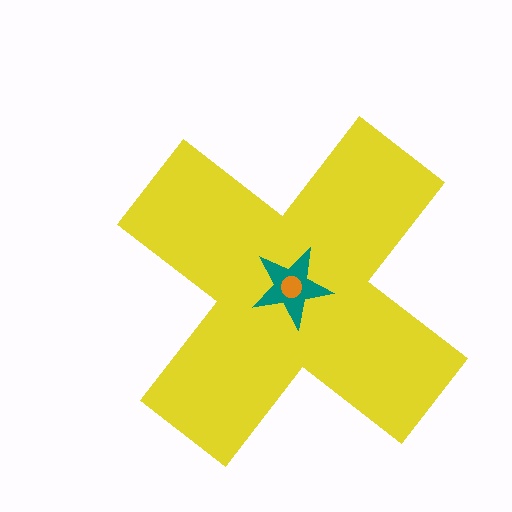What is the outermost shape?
The yellow cross.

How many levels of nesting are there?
3.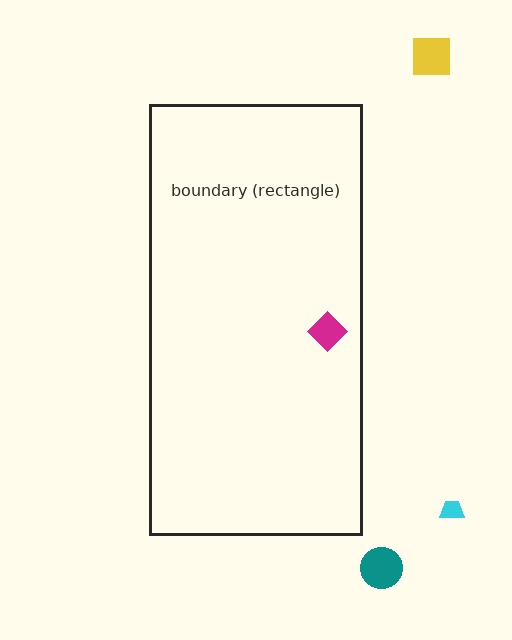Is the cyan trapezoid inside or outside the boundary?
Outside.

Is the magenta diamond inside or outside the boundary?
Inside.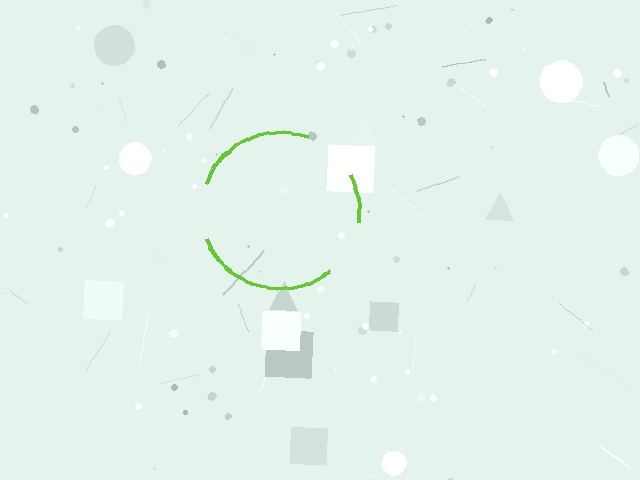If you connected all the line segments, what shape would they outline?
They would outline a circle.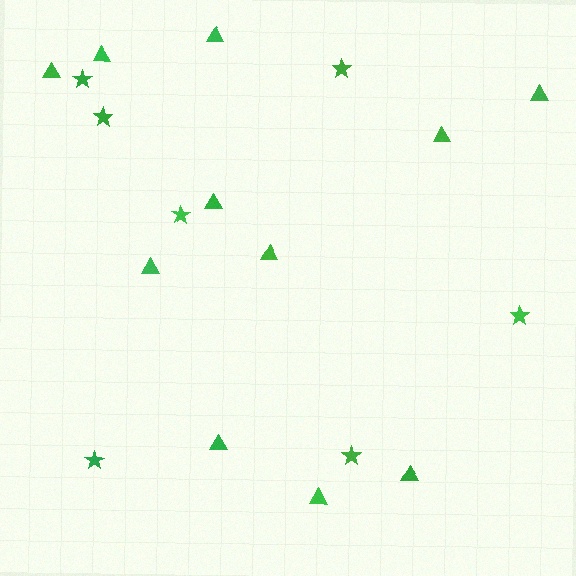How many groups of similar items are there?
There are 2 groups: one group of stars (7) and one group of triangles (11).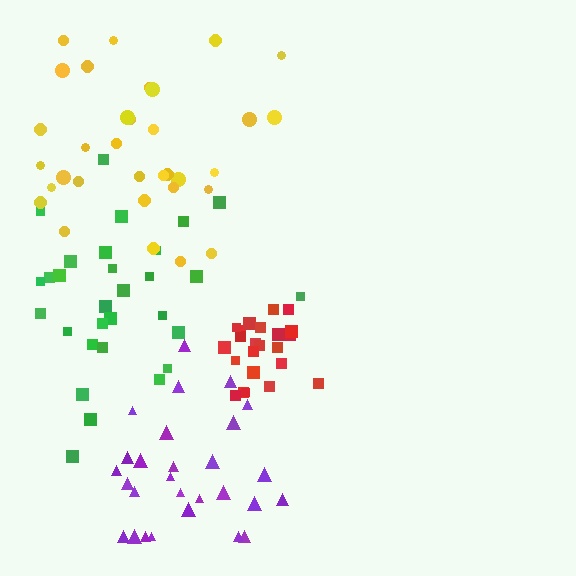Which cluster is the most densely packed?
Red.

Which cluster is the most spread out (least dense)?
Purple.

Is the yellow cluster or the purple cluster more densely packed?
Yellow.